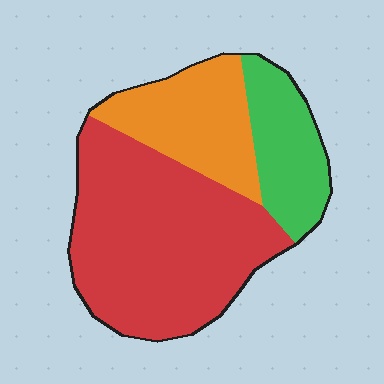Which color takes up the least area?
Green, at roughly 20%.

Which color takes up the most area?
Red, at roughly 55%.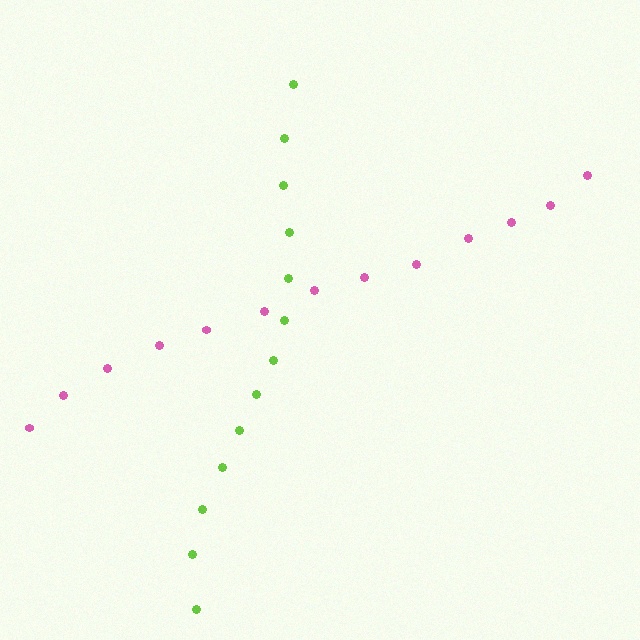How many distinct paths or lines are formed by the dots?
There are 2 distinct paths.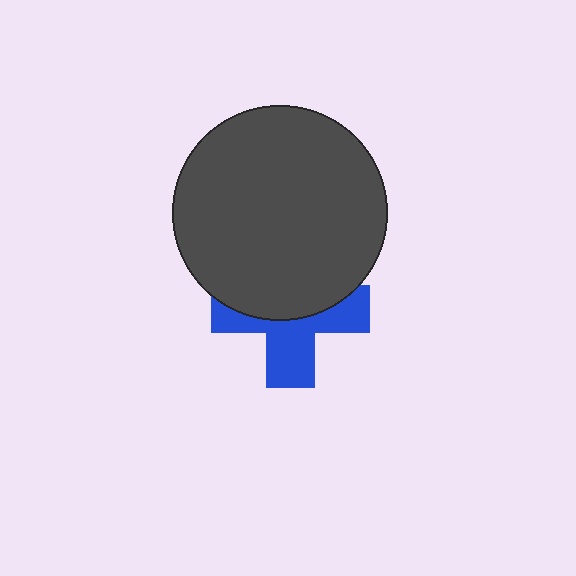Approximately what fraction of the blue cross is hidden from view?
Roughly 51% of the blue cross is hidden behind the dark gray circle.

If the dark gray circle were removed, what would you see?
You would see the complete blue cross.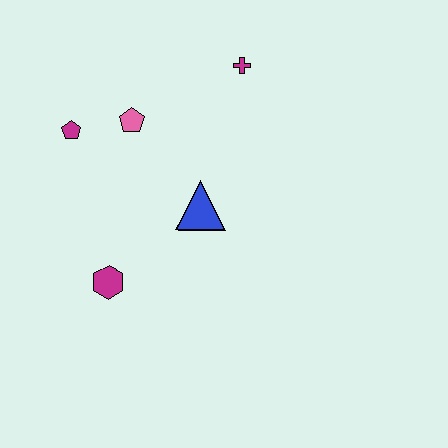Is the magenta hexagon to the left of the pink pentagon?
Yes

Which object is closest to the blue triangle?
The pink pentagon is closest to the blue triangle.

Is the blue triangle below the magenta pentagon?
Yes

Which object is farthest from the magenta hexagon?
The magenta cross is farthest from the magenta hexagon.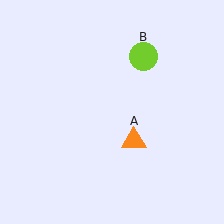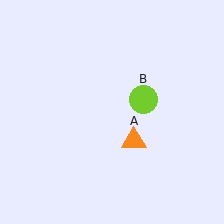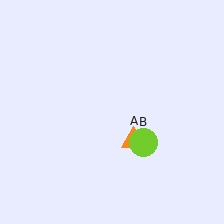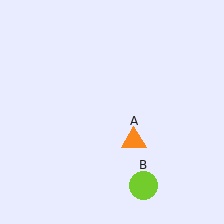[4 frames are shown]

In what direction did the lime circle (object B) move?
The lime circle (object B) moved down.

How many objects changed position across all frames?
1 object changed position: lime circle (object B).